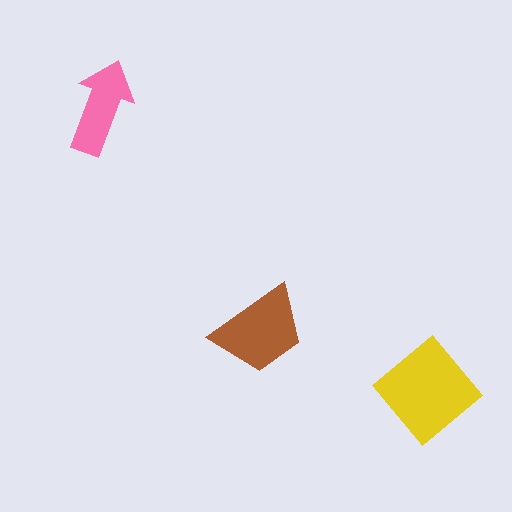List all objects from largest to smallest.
The yellow diamond, the brown trapezoid, the pink arrow.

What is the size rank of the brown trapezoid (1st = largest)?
2nd.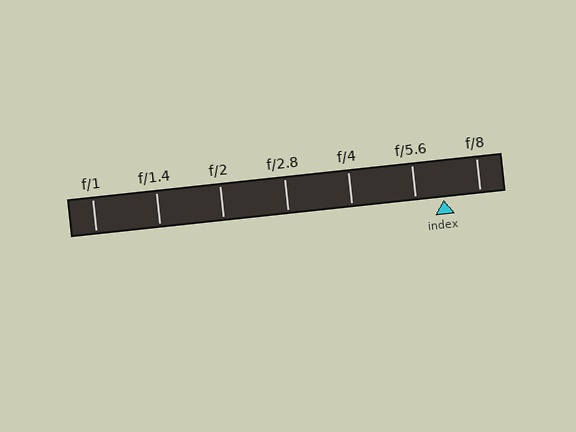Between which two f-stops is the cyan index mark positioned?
The index mark is between f/5.6 and f/8.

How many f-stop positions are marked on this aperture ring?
There are 7 f-stop positions marked.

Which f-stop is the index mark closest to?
The index mark is closest to f/5.6.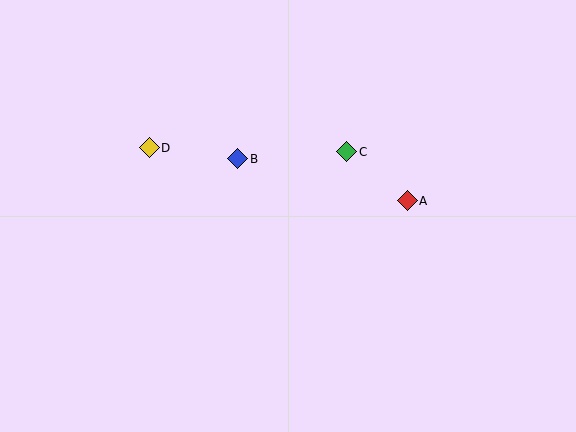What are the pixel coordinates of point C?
Point C is at (347, 152).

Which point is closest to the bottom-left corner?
Point D is closest to the bottom-left corner.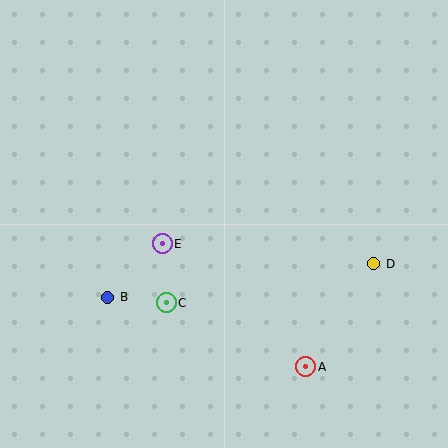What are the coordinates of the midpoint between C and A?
The midpoint between C and A is at (236, 335).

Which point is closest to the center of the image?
Point E at (162, 244) is closest to the center.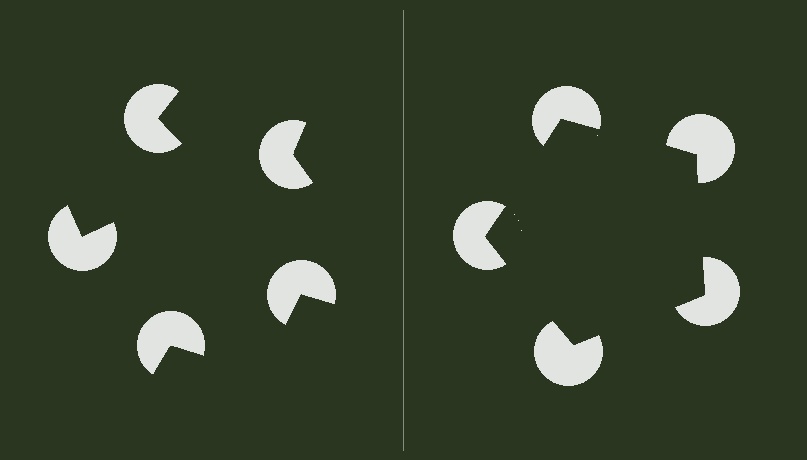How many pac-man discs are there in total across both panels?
10 — 5 on each side.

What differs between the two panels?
The pac-man discs are positioned identically on both sides; only the wedge orientations differ. On the right they align to a pentagon; on the left they are misaligned.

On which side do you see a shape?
An illusory pentagon appears on the right side. On the left side the wedge cuts are rotated, so no coherent shape forms.